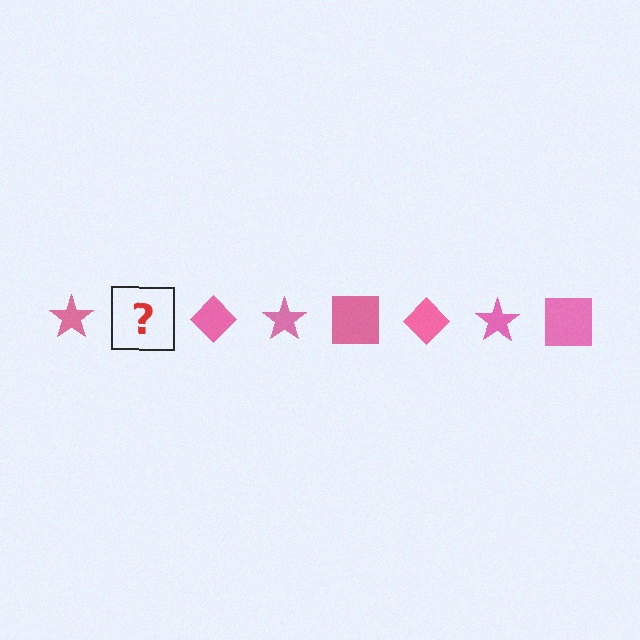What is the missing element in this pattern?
The missing element is a pink square.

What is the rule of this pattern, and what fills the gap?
The rule is that the pattern cycles through star, square, diamond shapes in pink. The gap should be filled with a pink square.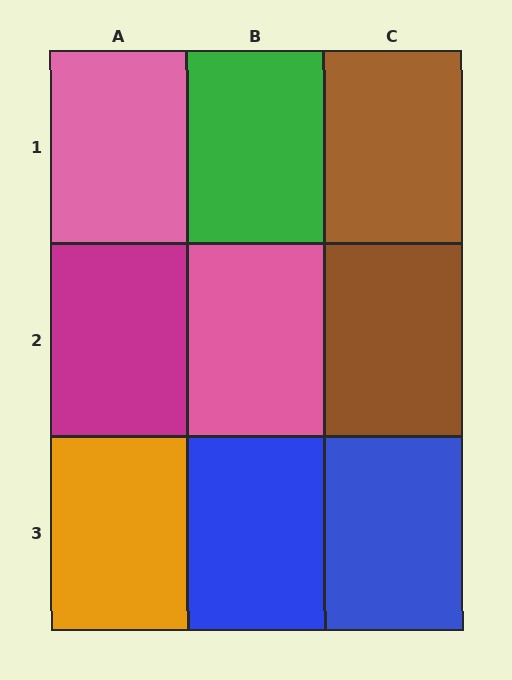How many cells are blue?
2 cells are blue.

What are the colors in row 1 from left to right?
Pink, green, brown.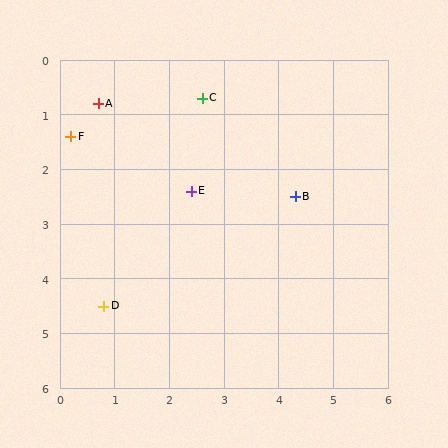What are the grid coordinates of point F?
Point F is at approximately (0.2, 1.4).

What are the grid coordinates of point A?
Point A is at approximately (0.7, 0.8).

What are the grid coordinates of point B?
Point B is at approximately (4.3, 2.5).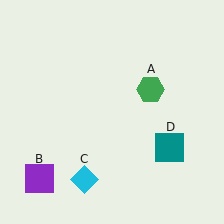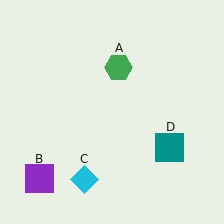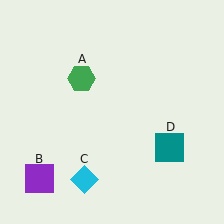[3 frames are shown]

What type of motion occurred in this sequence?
The green hexagon (object A) rotated counterclockwise around the center of the scene.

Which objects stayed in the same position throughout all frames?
Purple square (object B) and cyan diamond (object C) and teal square (object D) remained stationary.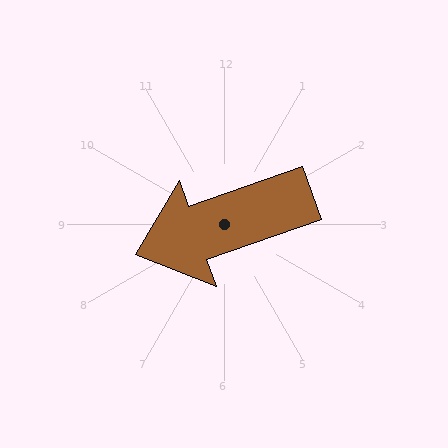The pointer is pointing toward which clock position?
Roughly 8 o'clock.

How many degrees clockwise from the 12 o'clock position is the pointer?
Approximately 251 degrees.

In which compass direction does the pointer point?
West.